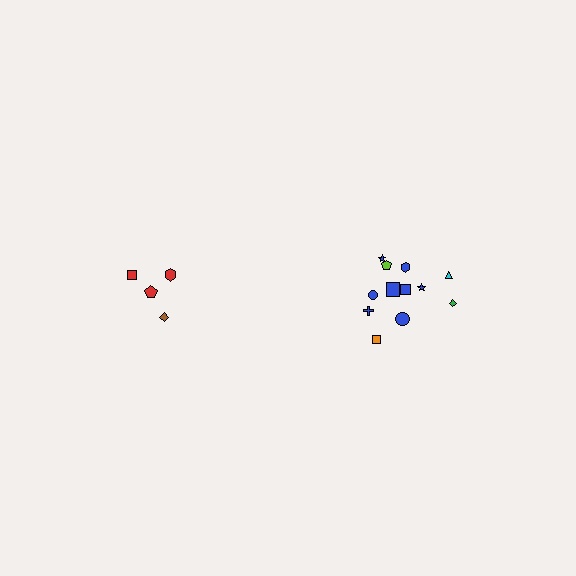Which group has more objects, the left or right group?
The right group.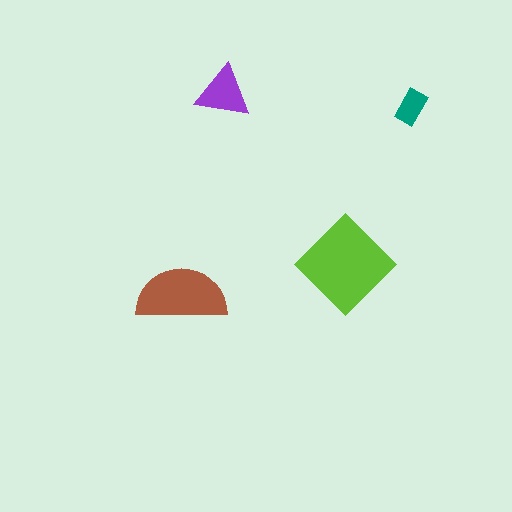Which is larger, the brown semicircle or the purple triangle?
The brown semicircle.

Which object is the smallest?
The teal rectangle.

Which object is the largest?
The lime diamond.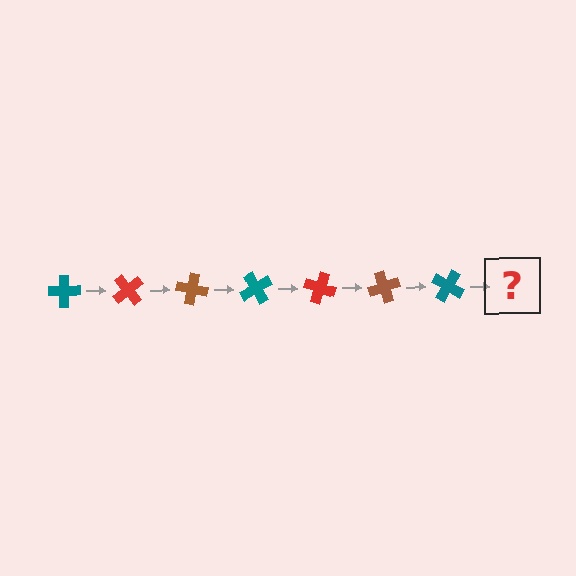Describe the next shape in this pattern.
It should be a red cross, rotated 350 degrees from the start.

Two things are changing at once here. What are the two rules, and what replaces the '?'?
The two rules are that it rotates 50 degrees each step and the color cycles through teal, red, and brown. The '?' should be a red cross, rotated 350 degrees from the start.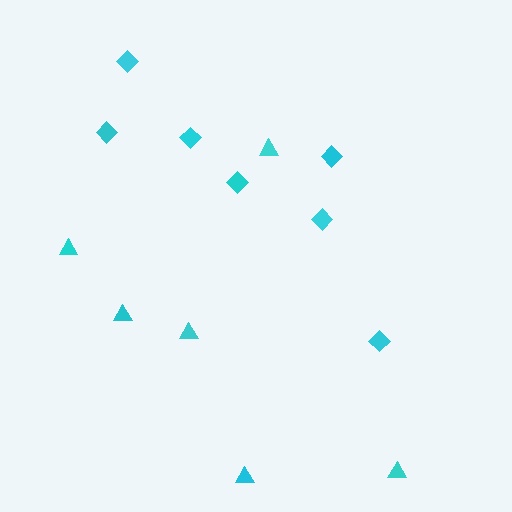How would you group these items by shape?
There are 2 groups: one group of diamonds (7) and one group of triangles (6).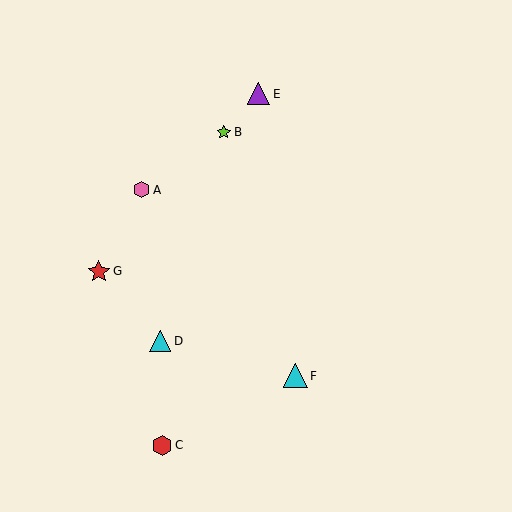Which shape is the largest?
The cyan triangle (labeled F) is the largest.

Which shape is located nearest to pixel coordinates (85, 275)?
The red star (labeled G) at (99, 271) is nearest to that location.